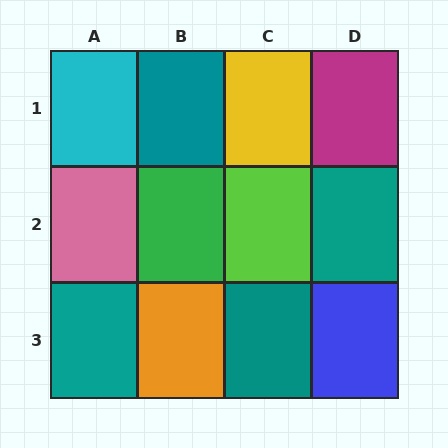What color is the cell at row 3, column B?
Orange.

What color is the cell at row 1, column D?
Magenta.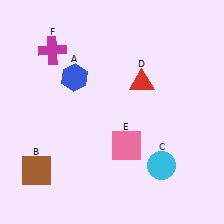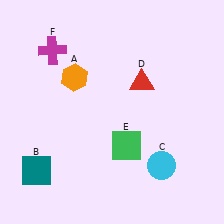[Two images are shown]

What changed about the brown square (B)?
In Image 1, B is brown. In Image 2, it changed to teal.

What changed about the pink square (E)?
In Image 1, E is pink. In Image 2, it changed to green.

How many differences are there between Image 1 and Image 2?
There are 3 differences between the two images.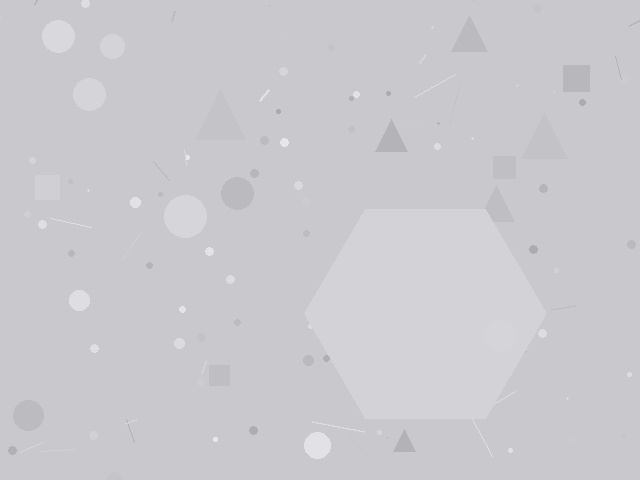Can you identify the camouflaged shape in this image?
The camouflaged shape is a hexagon.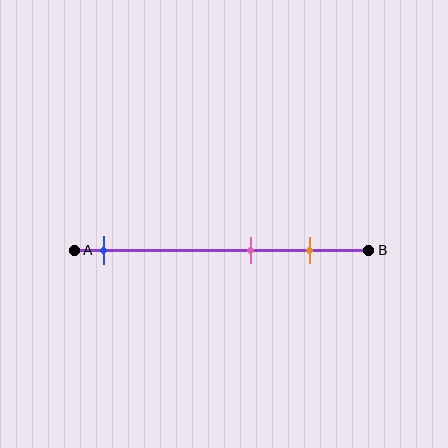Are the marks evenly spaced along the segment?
No, the marks are not evenly spaced.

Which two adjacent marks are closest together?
The pink and orange marks are the closest adjacent pair.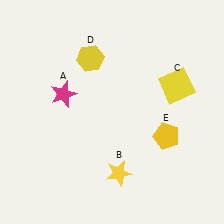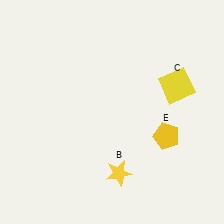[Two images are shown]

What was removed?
The magenta star (A), the yellow hexagon (D) were removed in Image 2.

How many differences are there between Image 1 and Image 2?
There are 2 differences between the two images.